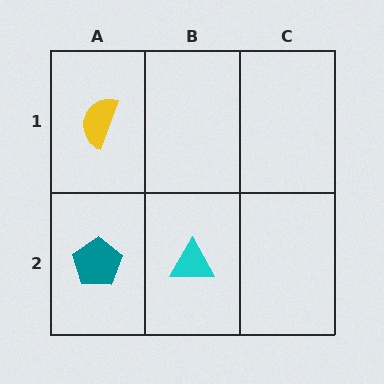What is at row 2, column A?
A teal pentagon.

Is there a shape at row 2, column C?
No, that cell is empty.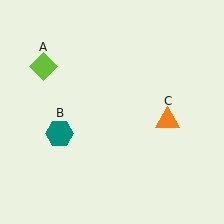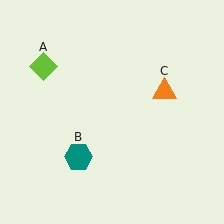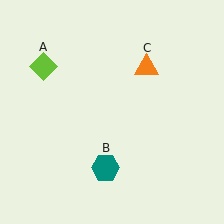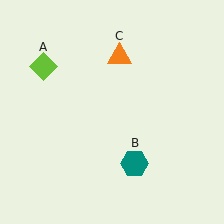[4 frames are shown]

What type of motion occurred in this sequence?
The teal hexagon (object B), orange triangle (object C) rotated counterclockwise around the center of the scene.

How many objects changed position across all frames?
2 objects changed position: teal hexagon (object B), orange triangle (object C).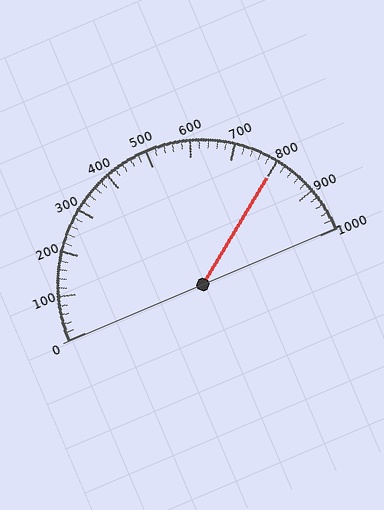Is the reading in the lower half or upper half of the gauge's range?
The reading is in the upper half of the range (0 to 1000).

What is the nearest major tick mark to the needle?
The nearest major tick mark is 800.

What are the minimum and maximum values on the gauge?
The gauge ranges from 0 to 1000.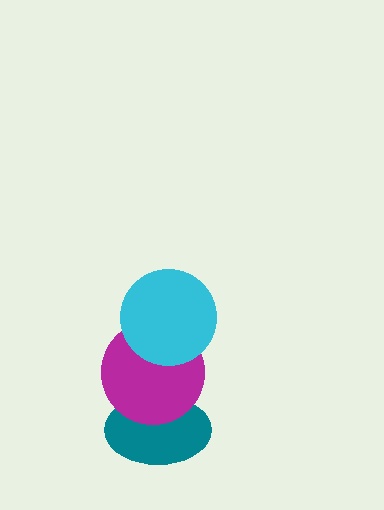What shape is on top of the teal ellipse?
The magenta circle is on top of the teal ellipse.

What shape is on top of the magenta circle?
The cyan circle is on top of the magenta circle.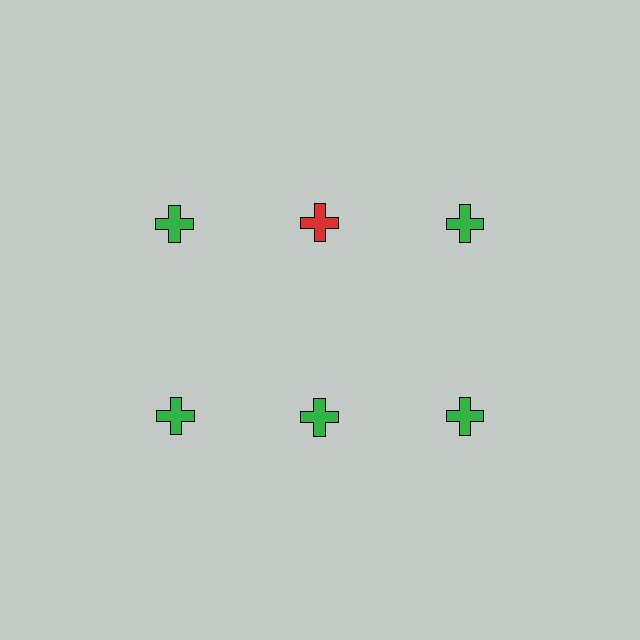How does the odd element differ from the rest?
It has a different color: red instead of green.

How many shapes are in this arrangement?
There are 6 shapes arranged in a grid pattern.